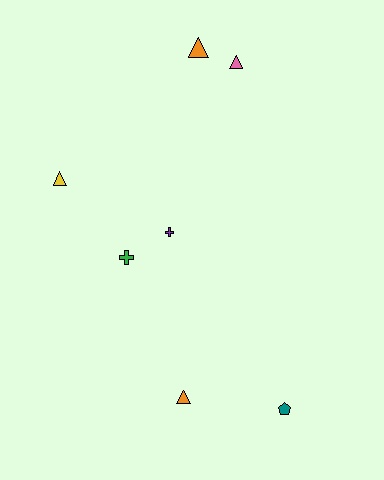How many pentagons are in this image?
There is 1 pentagon.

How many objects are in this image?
There are 7 objects.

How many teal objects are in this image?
There is 1 teal object.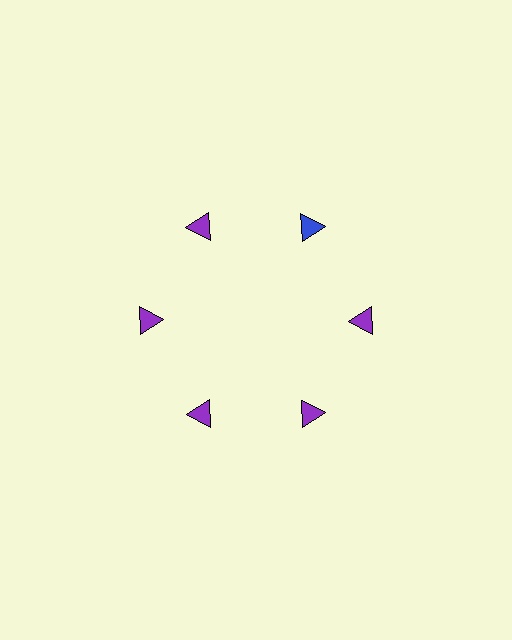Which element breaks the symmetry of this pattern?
The blue triangle at roughly the 1 o'clock position breaks the symmetry. All other shapes are purple triangles.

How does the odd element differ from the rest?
It has a different color: blue instead of purple.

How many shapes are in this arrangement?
There are 6 shapes arranged in a ring pattern.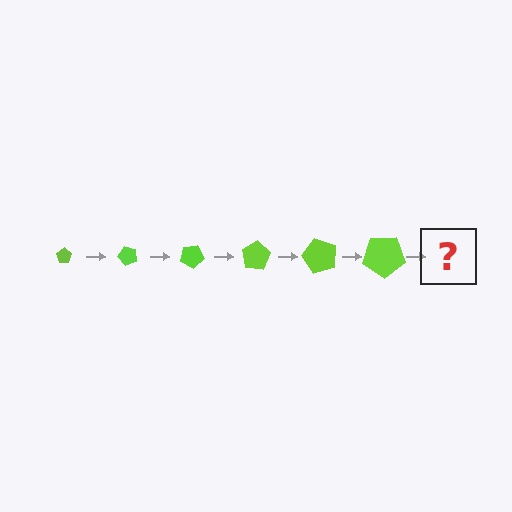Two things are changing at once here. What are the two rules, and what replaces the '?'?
The two rules are that the pentagon grows larger each step and it rotates 50 degrees each step. The '?' should be a pentagon, larger than the previous one and rotated 300 degrees from the start.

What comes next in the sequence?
The next element should be a pentagon, larger than the previous one and rotated 300 degrees from the start.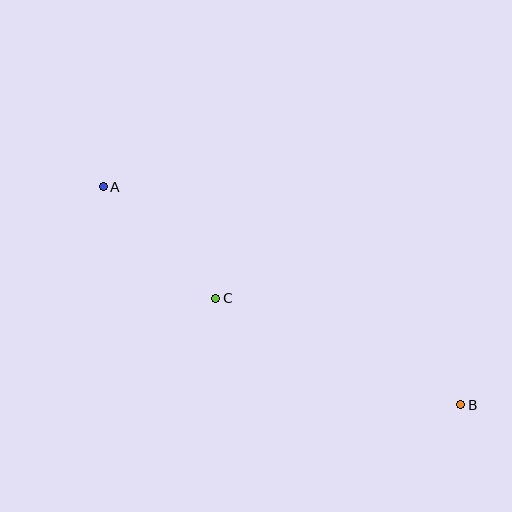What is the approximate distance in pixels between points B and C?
The distance between B and C is approximately 268 pixels.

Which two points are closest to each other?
Points A and C are closest to each other.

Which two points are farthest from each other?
Points A and B are farthest from each other.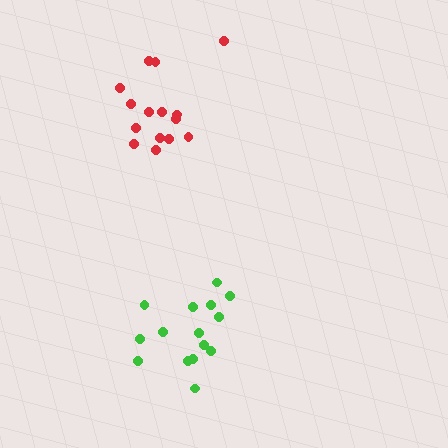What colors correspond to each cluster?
The clusters are colored: green, red.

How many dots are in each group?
Group 1: 15 dots, Group 2: 15 dots (30 total).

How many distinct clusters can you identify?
There are 2 distinct clusters.